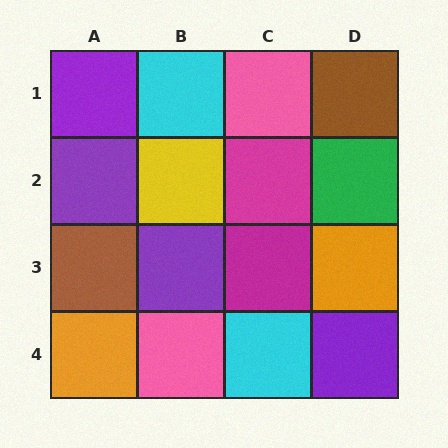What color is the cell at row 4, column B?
Pink.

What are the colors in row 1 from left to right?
Purple, cyan, pink, brown.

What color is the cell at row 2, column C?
Magenta.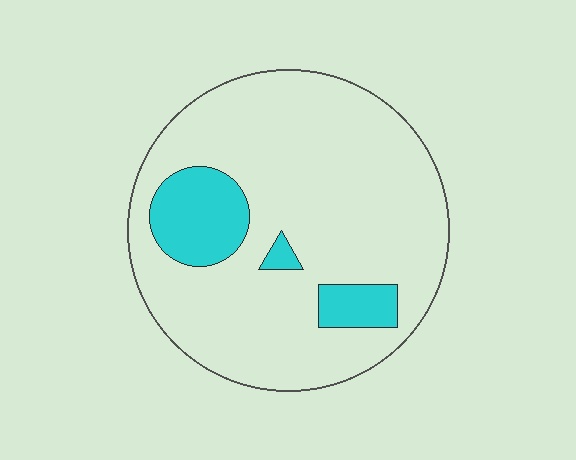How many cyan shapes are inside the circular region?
3.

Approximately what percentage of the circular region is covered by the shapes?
Approximately 15%.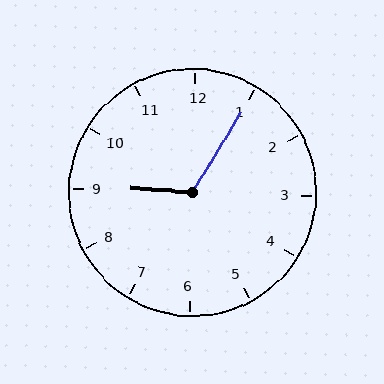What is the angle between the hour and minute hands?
Approximately 118 degrees.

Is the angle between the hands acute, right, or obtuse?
It is obtuse.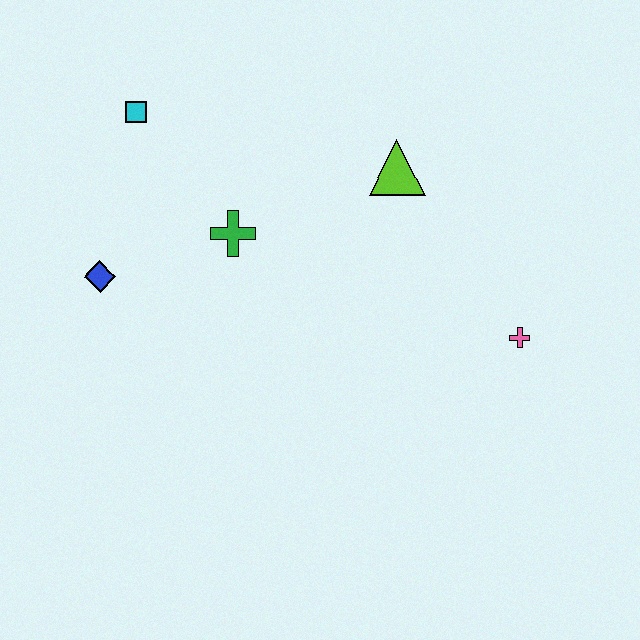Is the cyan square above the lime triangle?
Yes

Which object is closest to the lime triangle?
The green cross is closest to the lime triangle.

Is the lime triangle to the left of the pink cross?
Yes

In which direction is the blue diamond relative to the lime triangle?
The blue diamond is to the left of the lime triangle.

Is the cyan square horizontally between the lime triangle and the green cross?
No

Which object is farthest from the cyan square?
The pink cross is farthest from the cyan square.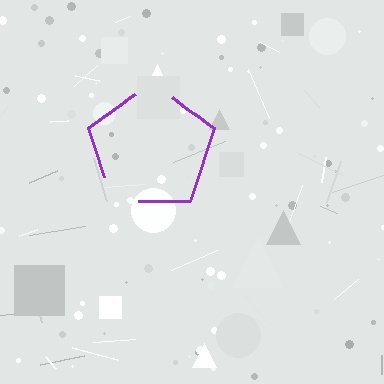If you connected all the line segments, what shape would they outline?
They would outline a pentagon.